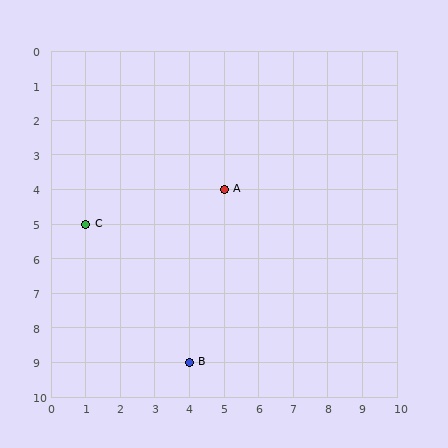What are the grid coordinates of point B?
Point B is at grid coordinates (4, 9).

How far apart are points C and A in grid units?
Points C and A are 4 columns and 1 row apart (about 4.1 grid units diagonally).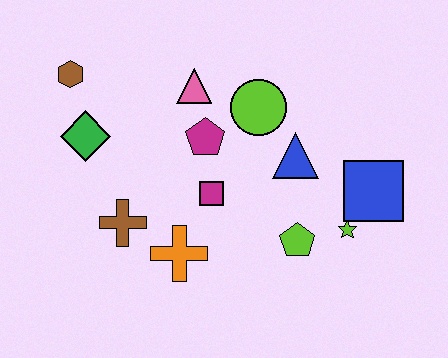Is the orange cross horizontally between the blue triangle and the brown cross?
Yes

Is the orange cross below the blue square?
Yes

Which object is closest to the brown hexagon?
The green diamond is closest to the brown hexagon.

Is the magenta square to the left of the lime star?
Yes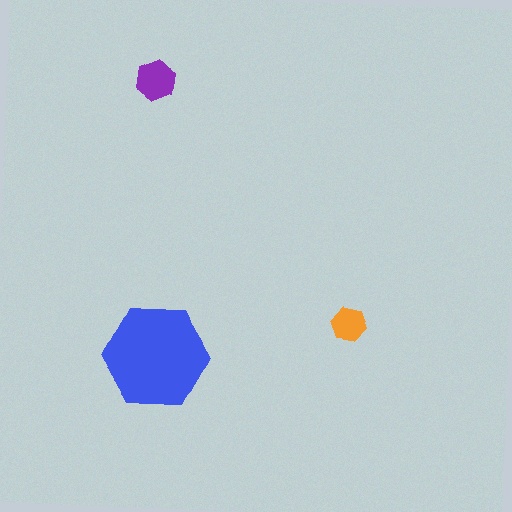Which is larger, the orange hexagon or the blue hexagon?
The blue one.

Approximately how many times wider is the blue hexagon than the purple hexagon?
About 2.5 times wider.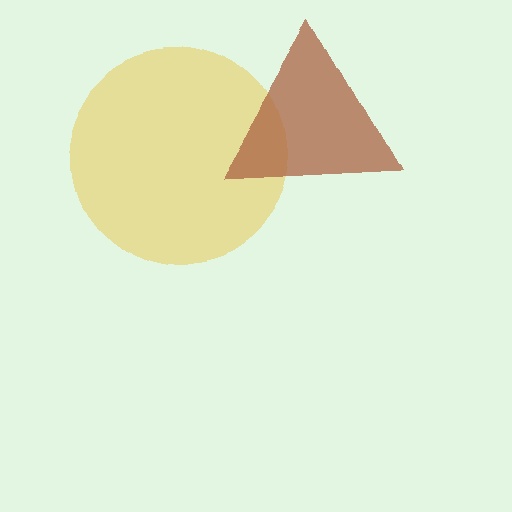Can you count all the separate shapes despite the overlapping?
Yes, there are 2 separate shapes.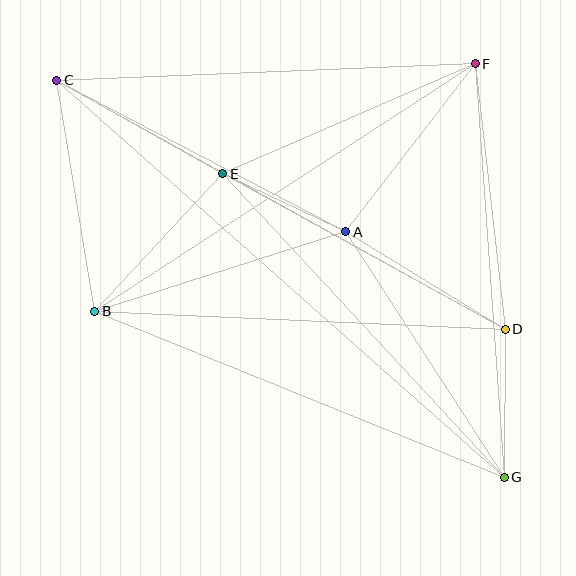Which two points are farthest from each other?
Points C and G are farthest from each other.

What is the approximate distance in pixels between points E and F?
The distance between E and F is approximately 275 pixels.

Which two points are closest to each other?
Points A and E are closest to each other.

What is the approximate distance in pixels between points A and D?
The distance between A and D is approximately 187 pixels.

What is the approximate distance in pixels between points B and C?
The distance between B and C is approximately 234 pixels.